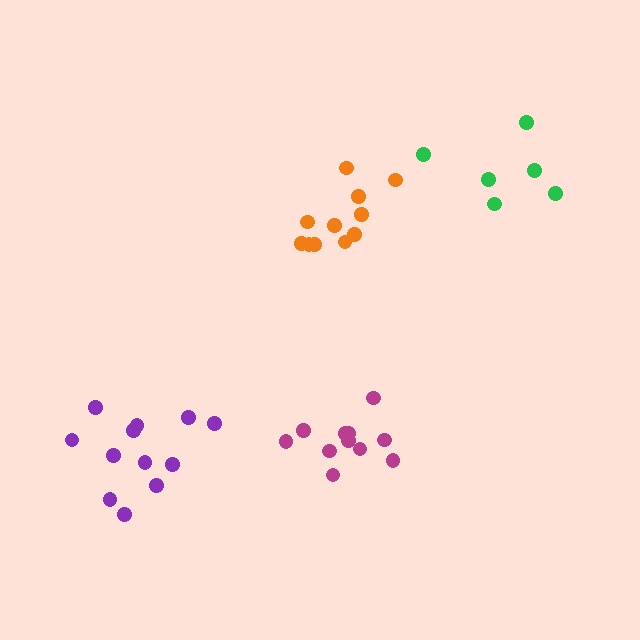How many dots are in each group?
Group 1: 6 dots, Group 2: 12 dots, Group 3: 11 dots, Group 4: 11 dots (40 total).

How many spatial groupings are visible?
There are 4 spatial groupings.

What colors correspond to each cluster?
The clusters are colored: green, purple, magenta, orange.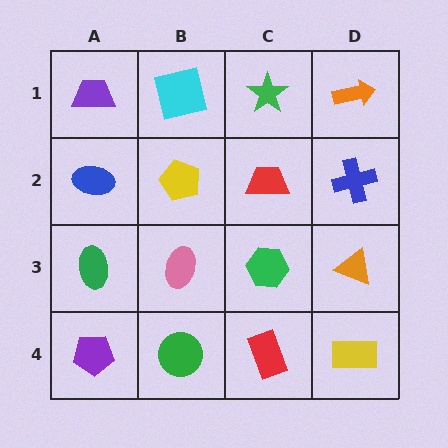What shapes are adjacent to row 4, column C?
A green hexagon (row 3, column C), a green circle (row 4, column B), a yellow rectangle (row 4, column D).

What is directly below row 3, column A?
A purple pentagon.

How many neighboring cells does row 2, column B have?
4.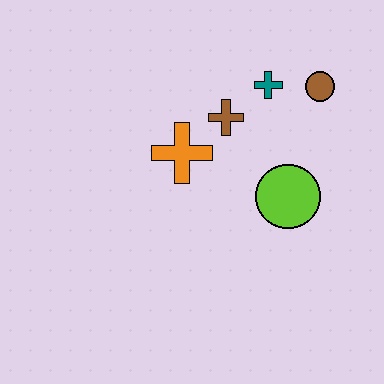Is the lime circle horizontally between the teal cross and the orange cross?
No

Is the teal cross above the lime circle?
Yes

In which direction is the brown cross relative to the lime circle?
The brown cross is above the lime circle.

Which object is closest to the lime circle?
The brown cross is closest to the lime circle.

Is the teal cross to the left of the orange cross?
No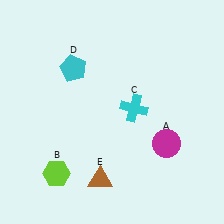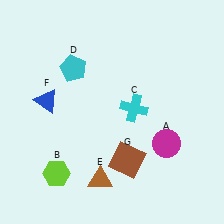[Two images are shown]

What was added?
A blue triangle (F), a brown square (G) were added in Image 2.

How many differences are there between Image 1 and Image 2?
There are 2 differences between the two images.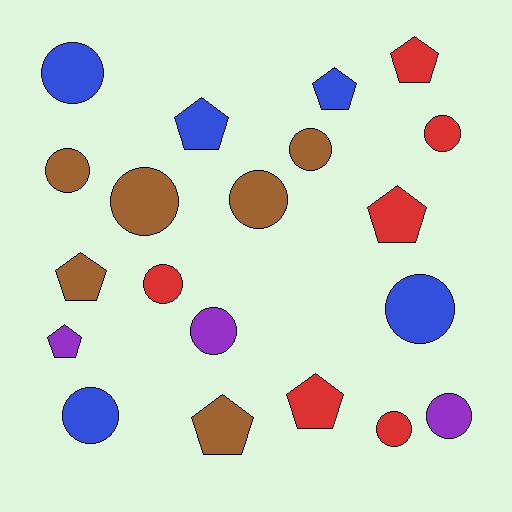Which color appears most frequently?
Brown, with 6 objects.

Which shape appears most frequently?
Circle, with 12 objects.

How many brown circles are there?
There are 4 brown circles.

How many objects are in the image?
There are 20 objects.